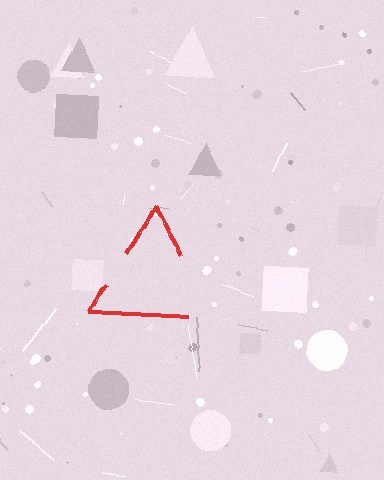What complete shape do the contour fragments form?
The contour fragments form a triangle.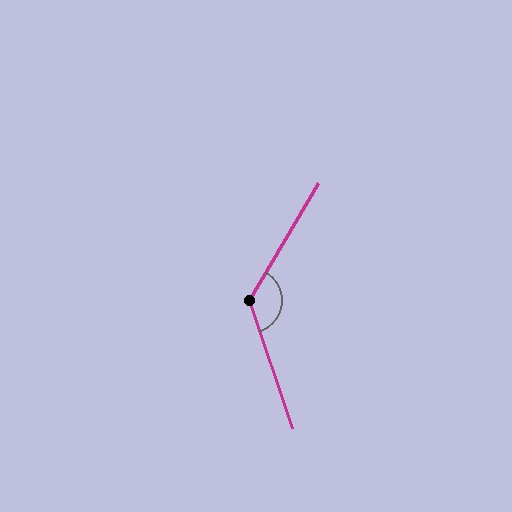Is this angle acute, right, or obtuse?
It is obtuse.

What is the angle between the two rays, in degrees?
Approximately 131 degrees.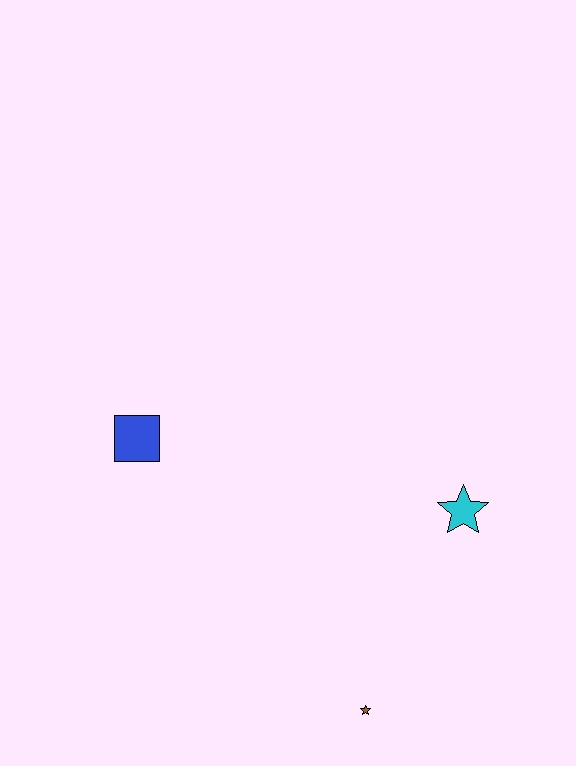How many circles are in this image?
There are no circles.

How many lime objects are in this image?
There are no lime objects.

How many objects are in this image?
There are 3 objects.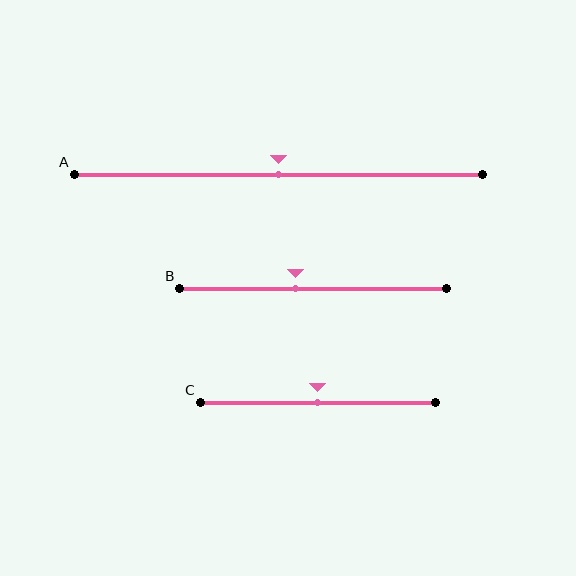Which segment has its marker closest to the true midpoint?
Segment A has its marker closest to the true midpoint.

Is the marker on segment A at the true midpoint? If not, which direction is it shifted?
Yes, the marker on segment A is at the true midpoint.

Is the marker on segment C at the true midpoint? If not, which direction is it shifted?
Yes, the marker on segment C is at the true midpoint.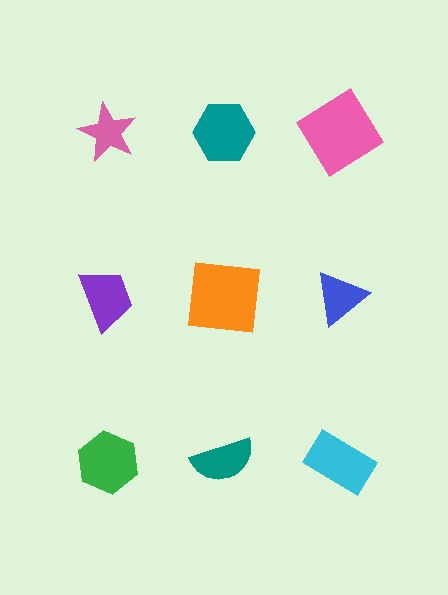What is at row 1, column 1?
A pink star.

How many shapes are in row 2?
3 shapes.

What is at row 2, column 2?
An orange square.